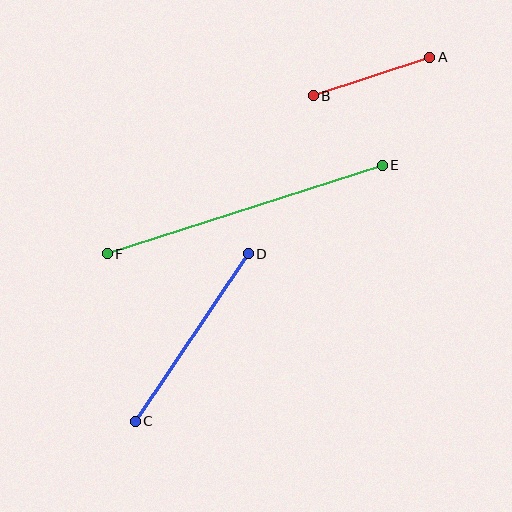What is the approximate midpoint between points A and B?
The midpoint is at approximately (372, 77) pixels.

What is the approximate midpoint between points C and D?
The midpoint is at approximately (192, 337) pixels.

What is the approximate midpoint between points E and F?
The midpoint is at approximately (245, 210) pixels.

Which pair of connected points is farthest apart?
Points E and F are farthest apart.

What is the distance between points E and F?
The distance is approximately 289 pixels.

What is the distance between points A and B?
The distance is approximately 123 pixels.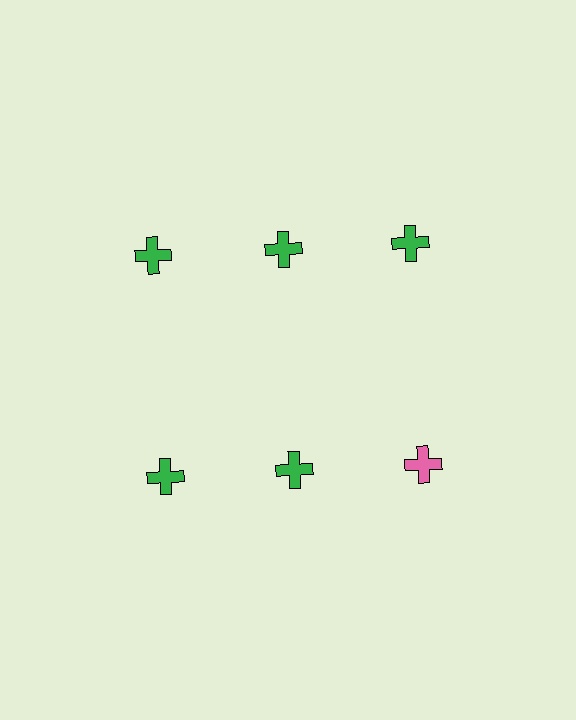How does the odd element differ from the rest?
It has a different color: pink instead of green.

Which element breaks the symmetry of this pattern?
The pink cross in the second row, center column breaks the symmetry. All other shapes are green crosses.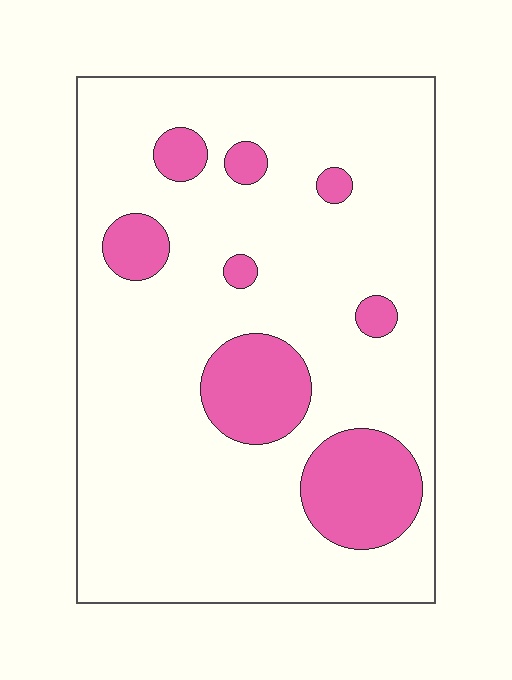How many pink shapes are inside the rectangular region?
8.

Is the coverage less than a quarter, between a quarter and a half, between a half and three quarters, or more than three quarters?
Less than a quarter.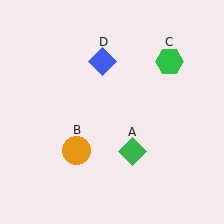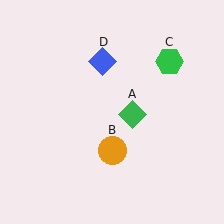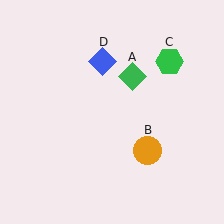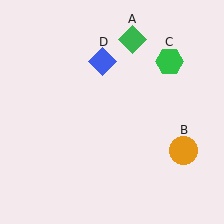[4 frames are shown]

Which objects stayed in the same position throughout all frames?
Green hexagon (object C) and blue diamond (object D) remained stationary.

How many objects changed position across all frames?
2 objects changed position: green diamond (object A), orange circle (object B).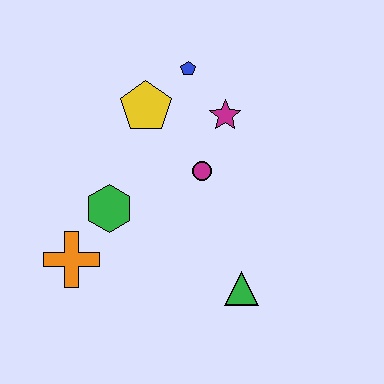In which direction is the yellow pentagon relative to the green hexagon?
The yellow pentagon is above the green hexagon.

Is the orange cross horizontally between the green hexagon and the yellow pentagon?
No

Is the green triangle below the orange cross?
Yes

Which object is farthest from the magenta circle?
The orange cross is farthest from the magenta circle.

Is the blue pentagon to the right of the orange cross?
Yes